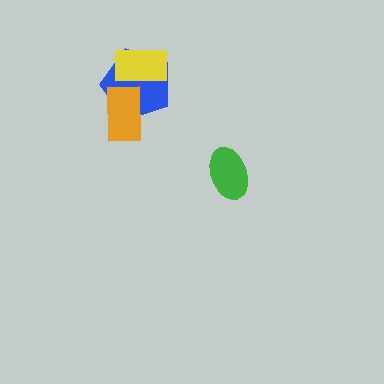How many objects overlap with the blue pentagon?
2 objects overlap with the blue pentagon.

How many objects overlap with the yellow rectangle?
1 object overlaps with the yellow rectangle.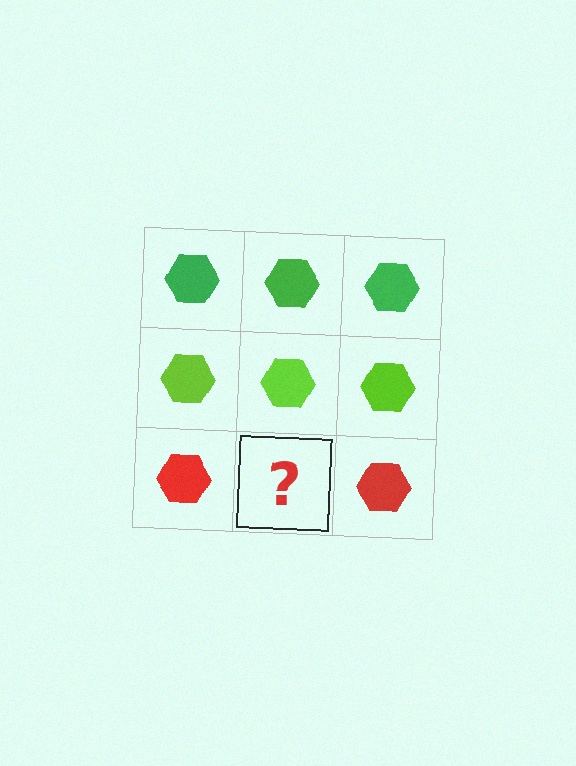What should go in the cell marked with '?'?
The missing cell should contain a red hexagon.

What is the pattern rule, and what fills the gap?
The rule is that each row has a consistent color. The gap should be filled with a red hexagon.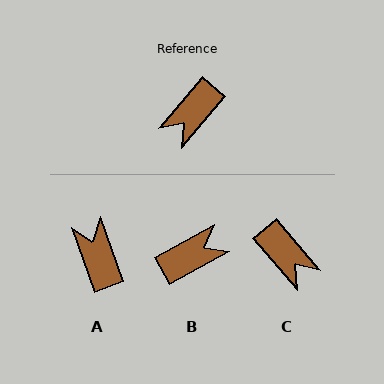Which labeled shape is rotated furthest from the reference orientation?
B, about 159 degrees away.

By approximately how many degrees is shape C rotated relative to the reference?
Approximately 80 degrees counter-clockwise.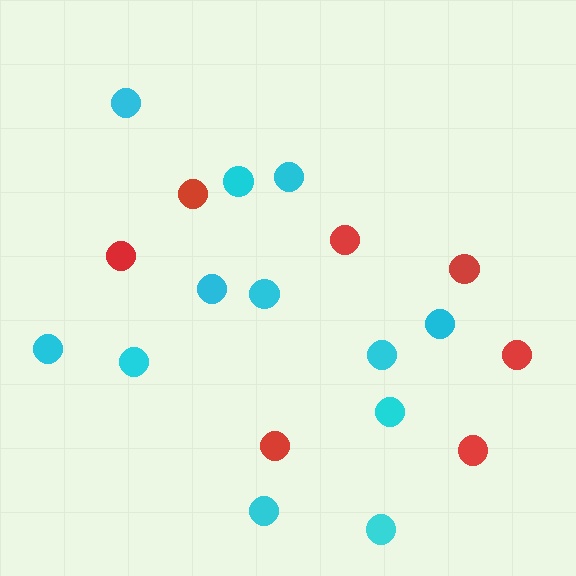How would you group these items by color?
There are 2 groups: one group of red circles (7) and one group of cyan circles (12).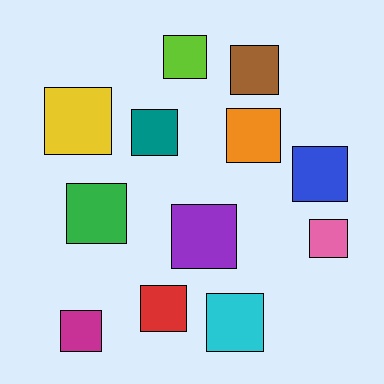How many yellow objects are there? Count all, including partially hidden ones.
There is 1 yellow object.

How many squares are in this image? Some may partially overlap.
There are 12 squares.